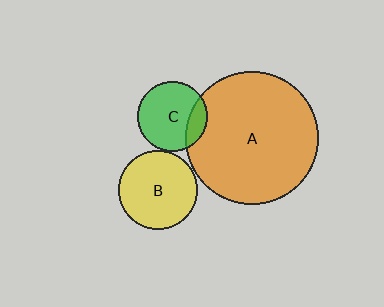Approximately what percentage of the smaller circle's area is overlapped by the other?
Approximately 20%.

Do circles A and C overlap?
Yes.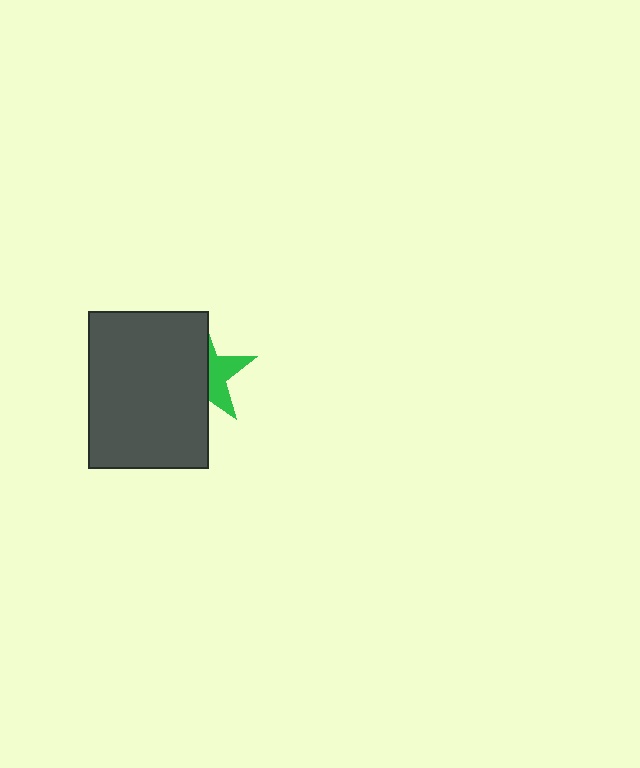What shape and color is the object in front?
The object in front is a dark gray rectangle.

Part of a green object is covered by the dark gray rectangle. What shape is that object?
It is a star.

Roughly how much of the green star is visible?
A small part of it is visible (roughly 39%).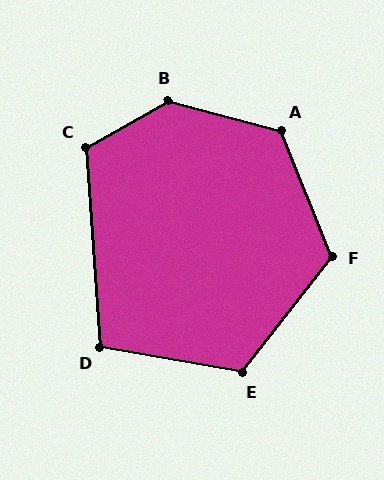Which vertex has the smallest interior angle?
D, at approximately 104 degrees.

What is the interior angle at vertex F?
Approximately 120 degrees (obtuse).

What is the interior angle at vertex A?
Approximately 127 degrees (obtuse).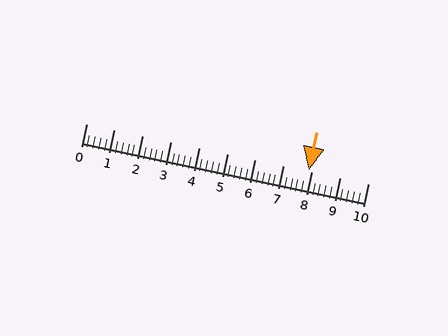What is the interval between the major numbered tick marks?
The major tick marks are spaced 1 units apart.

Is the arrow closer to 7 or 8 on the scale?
The arrow is closer to 8.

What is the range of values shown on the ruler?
The ruler shows values from 0 to 10.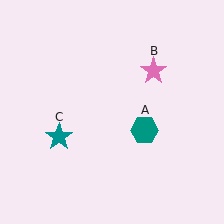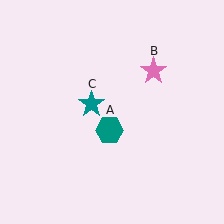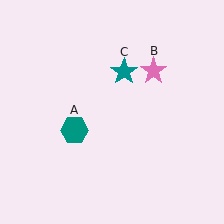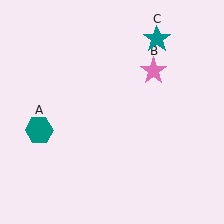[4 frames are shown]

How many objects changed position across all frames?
2 objects changed position: teal hexagon (object A), teal star (object C).